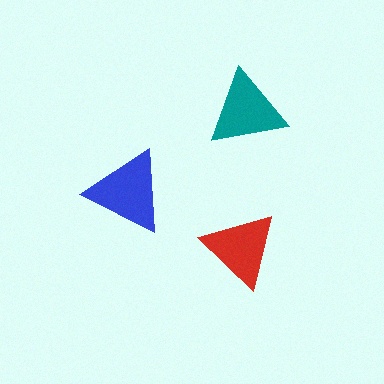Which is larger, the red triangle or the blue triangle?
The blue one.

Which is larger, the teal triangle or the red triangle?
The teal one.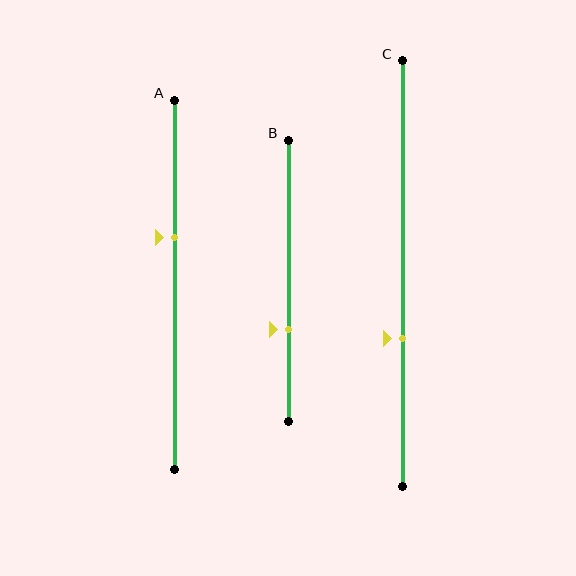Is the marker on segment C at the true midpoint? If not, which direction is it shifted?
No, the marker on segment C is shifted downward by about 15% of the segment length.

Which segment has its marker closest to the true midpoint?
Segment A has its marker closest to the true midpoint.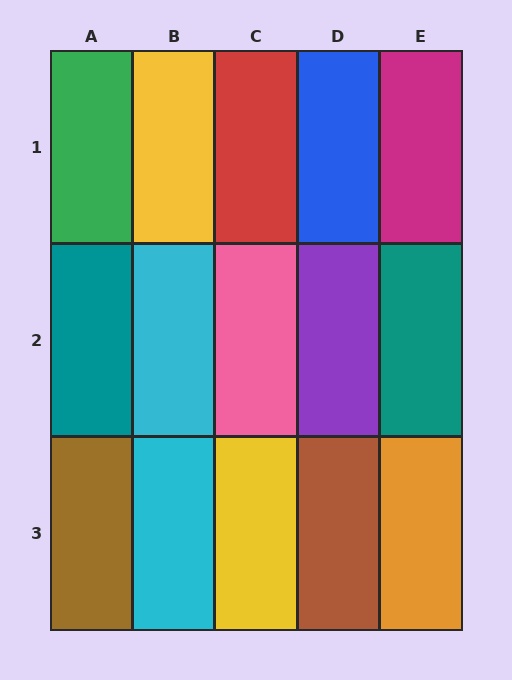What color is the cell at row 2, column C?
Pink.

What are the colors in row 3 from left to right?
Brown, cyan, yellow, brown, orange.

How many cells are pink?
1 cell is pink.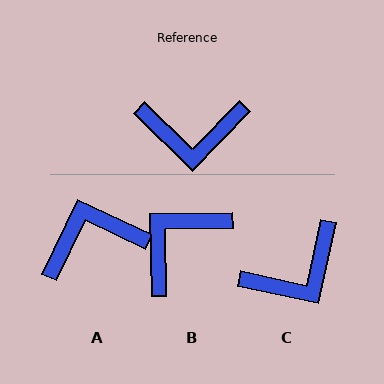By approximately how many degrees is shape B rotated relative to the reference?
Approximately 135 degrees clockwise.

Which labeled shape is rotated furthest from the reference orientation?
A, about 161 degrees away.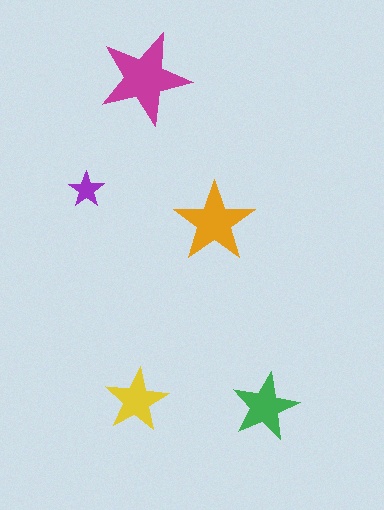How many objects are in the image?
There are 5 objects in the image.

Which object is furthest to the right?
The green star is rightmost.